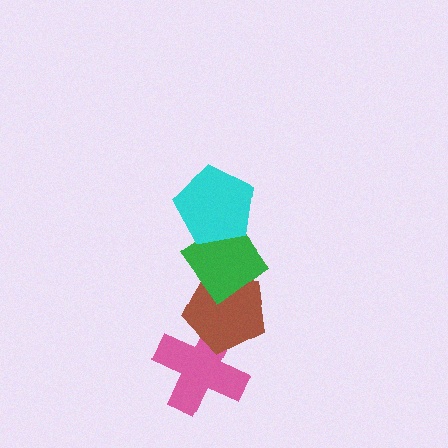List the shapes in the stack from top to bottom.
From top to bottom: the cyan pentagon, the green diamond, the brown pentagon, the pink cross.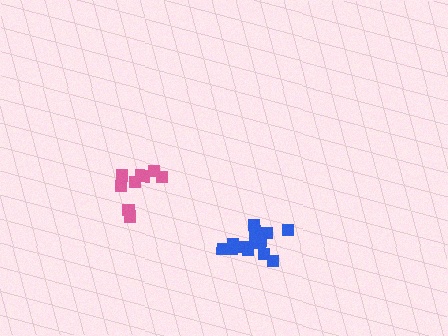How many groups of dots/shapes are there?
There are 2 groups.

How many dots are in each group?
Group 1: 13 dots, Group 2: 9 dots (22 total).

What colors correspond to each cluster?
The clusters are colored: blue, pink.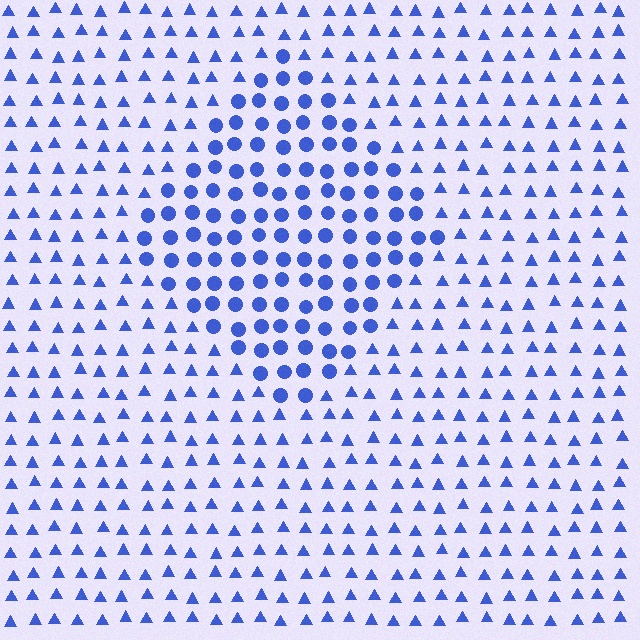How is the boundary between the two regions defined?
The boundary is defined by a change in element shape: circles inside vs. triangles outside. All elements share the same color and spacing.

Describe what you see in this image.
The image is filled with small blue elements arranged in a uniform grid. A diamond-shaped region contains circles, while the surrounding area contains triangles. The boundary is defined purely by the change in element shape.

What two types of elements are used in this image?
The image uses circles inside the diamond region and triangles outside it.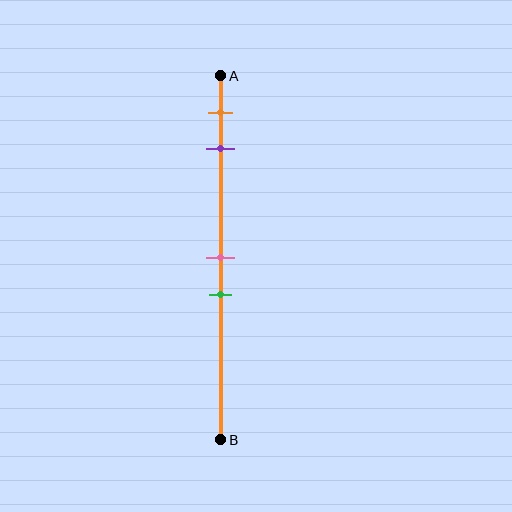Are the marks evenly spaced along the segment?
No, the marks are not evenly spaced.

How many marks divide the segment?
There are 4 marks dividing the segment.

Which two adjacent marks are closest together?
The pink and green marks are the closest adjacent pair.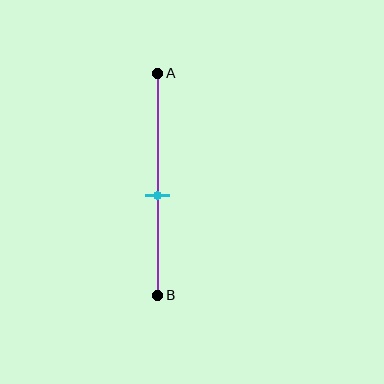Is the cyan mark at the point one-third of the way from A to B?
No, the mark is at about 55% from A, not at the 33% one-third point.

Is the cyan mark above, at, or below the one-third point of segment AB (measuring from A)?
The cyan mark is below the one-third point of segment AB.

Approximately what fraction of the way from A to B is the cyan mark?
The cyan mark is approximately 55% of the way from A to B.